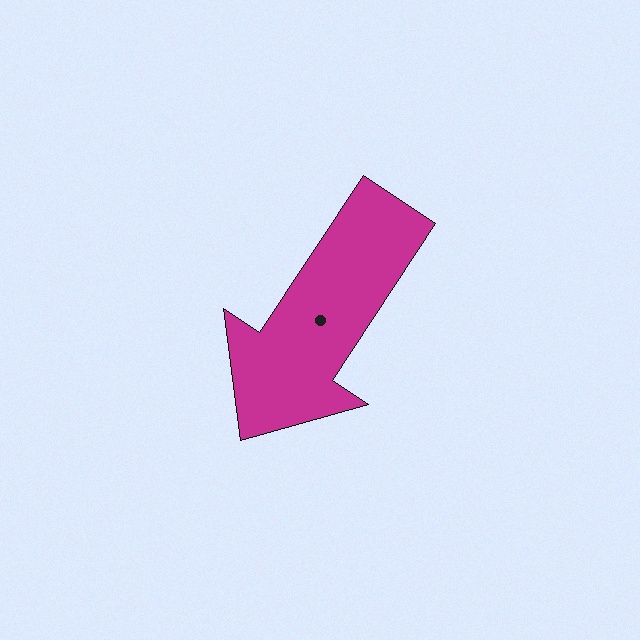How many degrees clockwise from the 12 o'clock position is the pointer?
Approximately 213 degrees.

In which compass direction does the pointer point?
Southwest.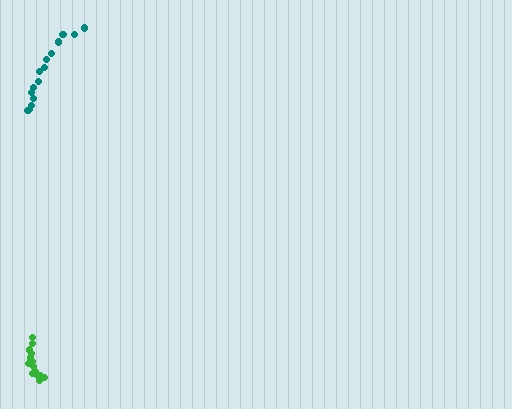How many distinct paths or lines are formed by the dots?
There are 2 distinct paths.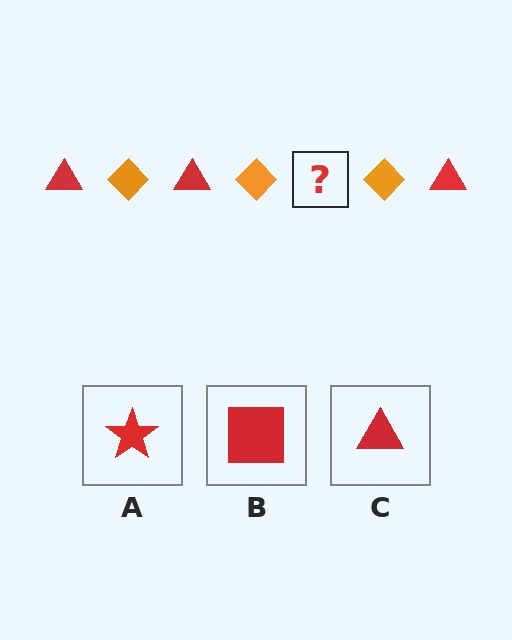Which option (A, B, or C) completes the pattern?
C.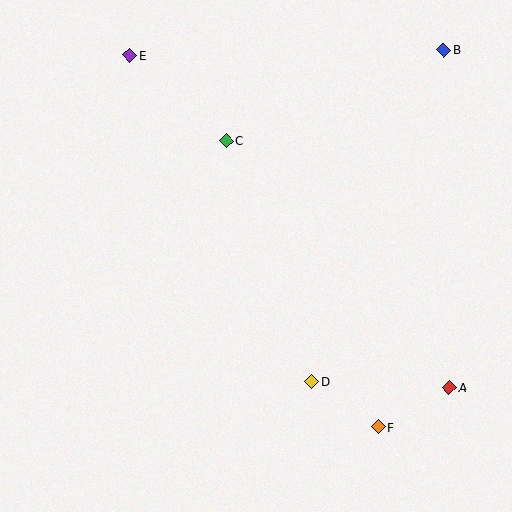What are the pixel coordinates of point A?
Point A is at (449, 388).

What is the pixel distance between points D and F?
The distance between D and F is 81 pixels.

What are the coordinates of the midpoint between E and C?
The midpoint between E and C is at (178, 98).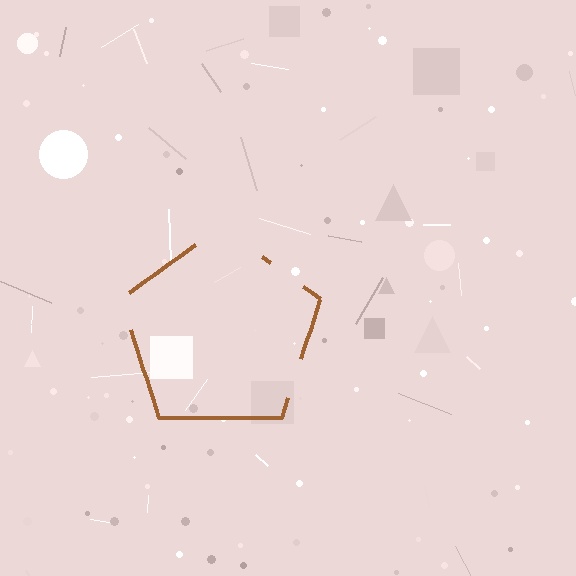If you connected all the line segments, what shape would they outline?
They would outline a pentagon.